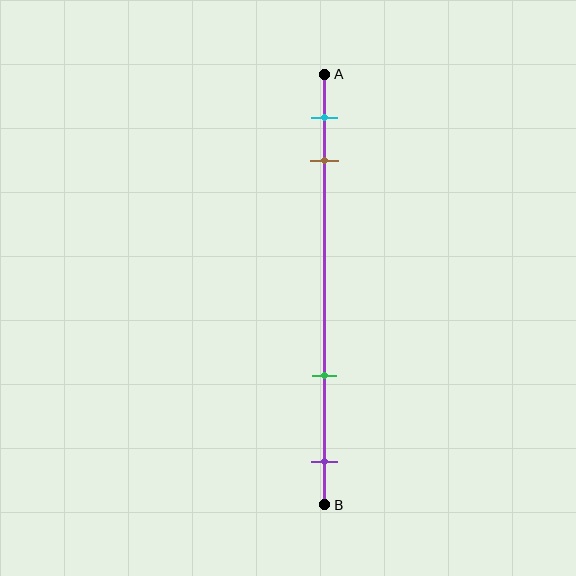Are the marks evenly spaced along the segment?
No, the marks are not evenly spaced.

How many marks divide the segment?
There are 4 marks dividing the segment.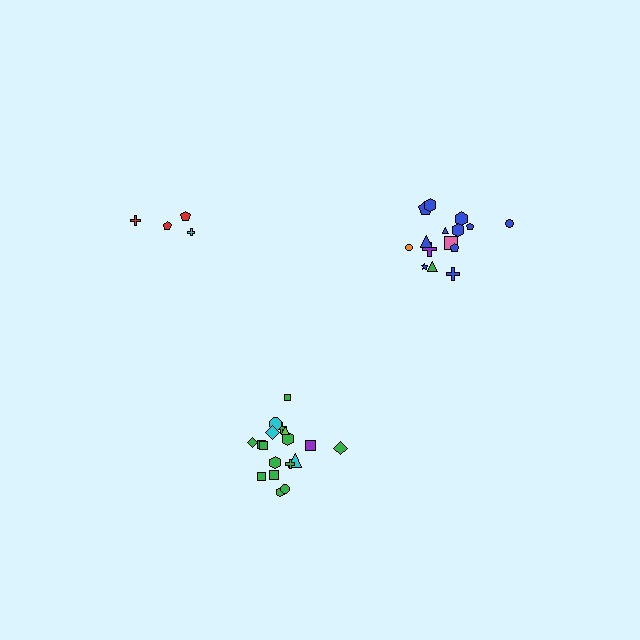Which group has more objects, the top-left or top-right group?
The top-right group.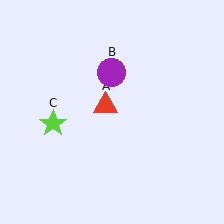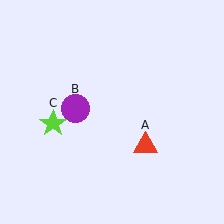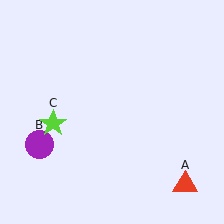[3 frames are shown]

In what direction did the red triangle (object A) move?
The red triangle (object A) moved down and to the right.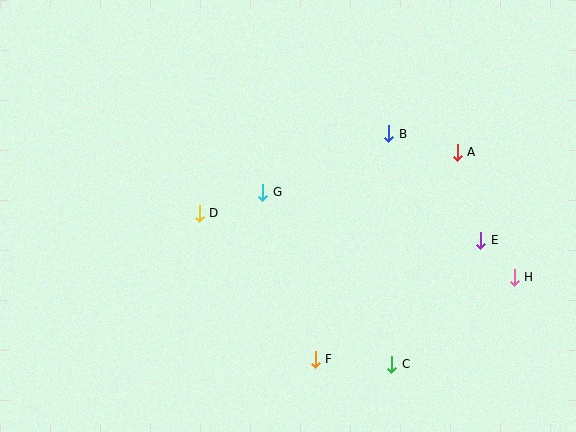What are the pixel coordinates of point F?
Point F is at (315, 359).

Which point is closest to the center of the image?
Point G at (263, 192) is closest to the center.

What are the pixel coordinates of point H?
Point H is at (514, 277).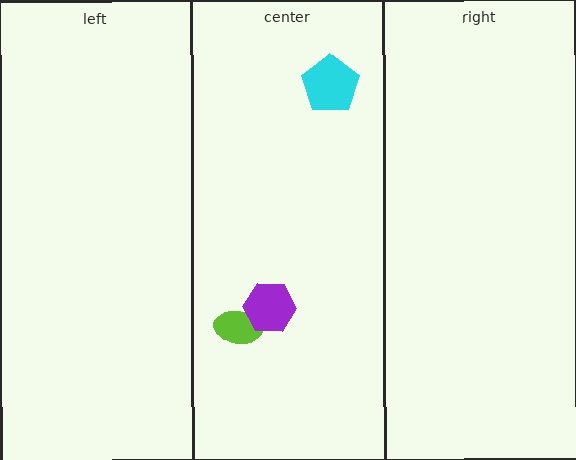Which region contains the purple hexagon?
The center region.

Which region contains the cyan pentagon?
The center region.